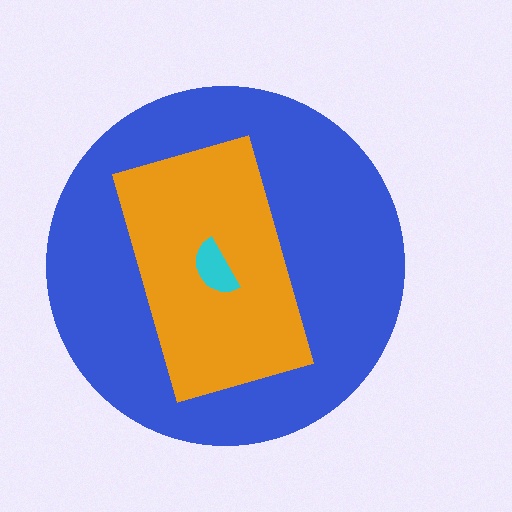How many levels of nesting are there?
3.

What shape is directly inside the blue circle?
The orange rectangle.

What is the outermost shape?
The blue circle.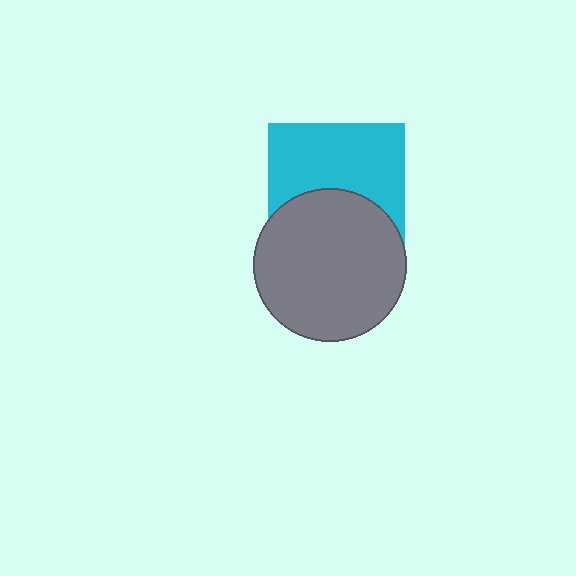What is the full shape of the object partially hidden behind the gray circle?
The partially hidden object is a cyan square.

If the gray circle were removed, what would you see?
You would see the complete cyan square.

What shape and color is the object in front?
The object in front is a gray circle.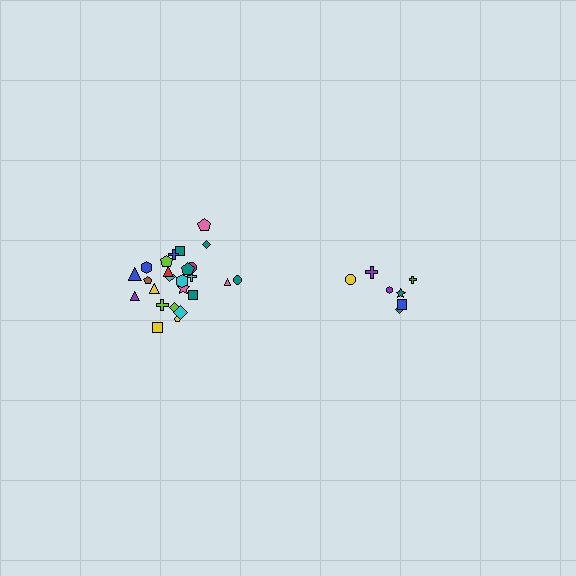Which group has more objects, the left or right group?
The left group.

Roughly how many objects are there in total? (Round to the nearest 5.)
Roughly 30 objects in total.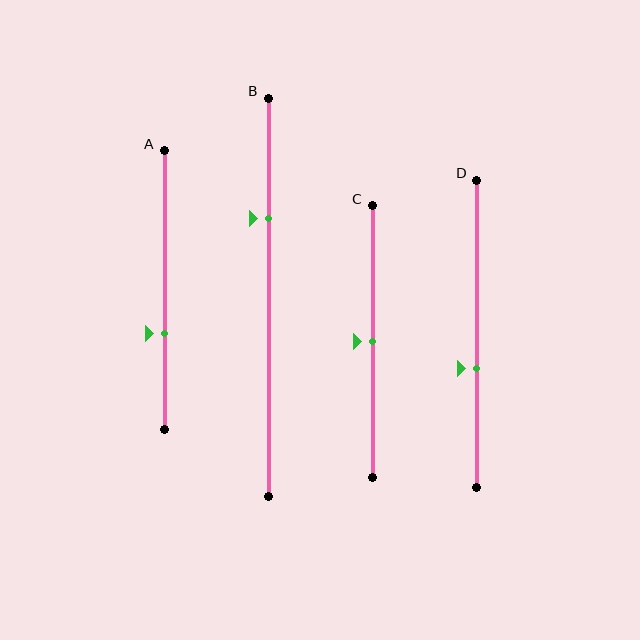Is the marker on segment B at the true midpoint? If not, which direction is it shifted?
No, the marker on segment B is shifted upward by about 20% of the segment length.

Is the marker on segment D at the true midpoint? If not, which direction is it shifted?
No, the marker on segment D is shifted downward by about 11% of the segment length.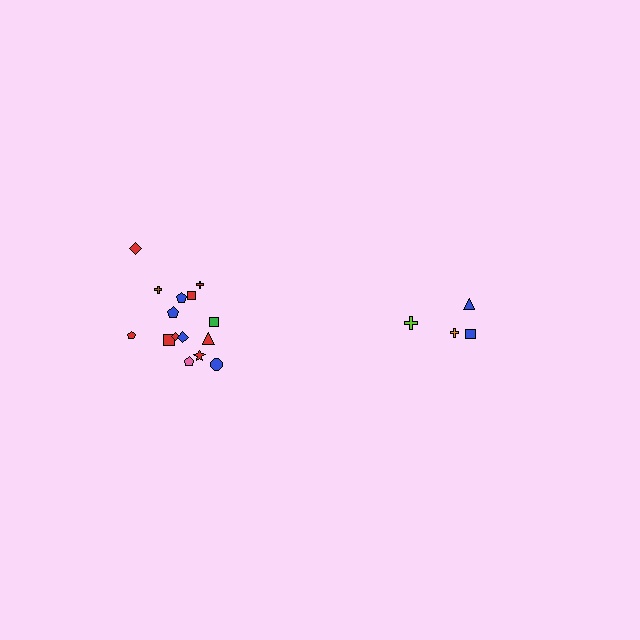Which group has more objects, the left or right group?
The left group.